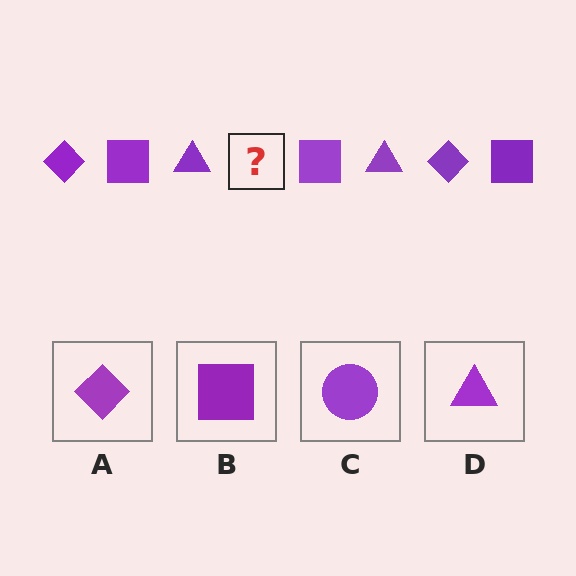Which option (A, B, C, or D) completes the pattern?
A.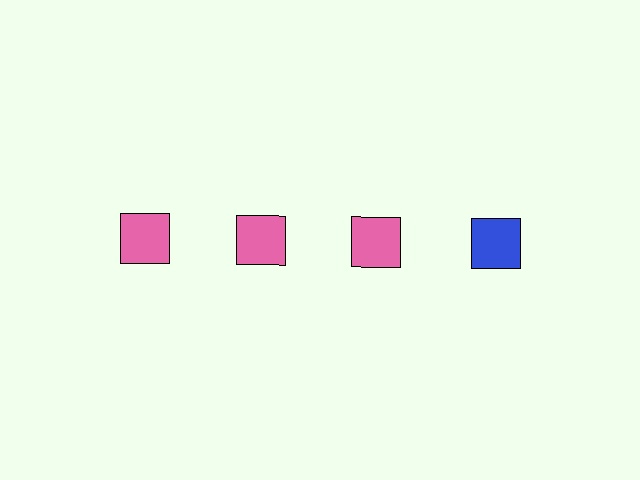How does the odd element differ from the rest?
It has a different color: blue instead of pink.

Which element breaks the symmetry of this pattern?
The blue square in the top row, second from right column breaks the symmetry. All other shapes are pink squares.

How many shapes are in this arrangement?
There are 4 shapes arranged in a grid pattern.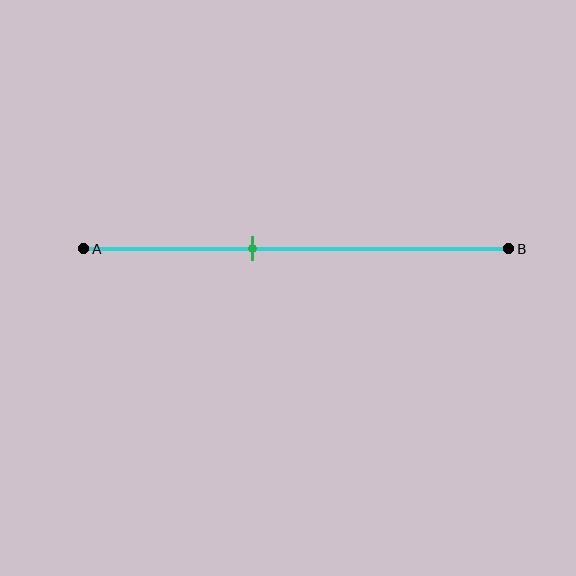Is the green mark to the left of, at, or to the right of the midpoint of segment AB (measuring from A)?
The green mark is to the left of the midpoint of segment AB.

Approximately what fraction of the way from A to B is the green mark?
The green mark is approximately 40% of the way from A to B.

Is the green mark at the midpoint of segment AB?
No, the mark is at about 40% from A, not at the 50% midpoint.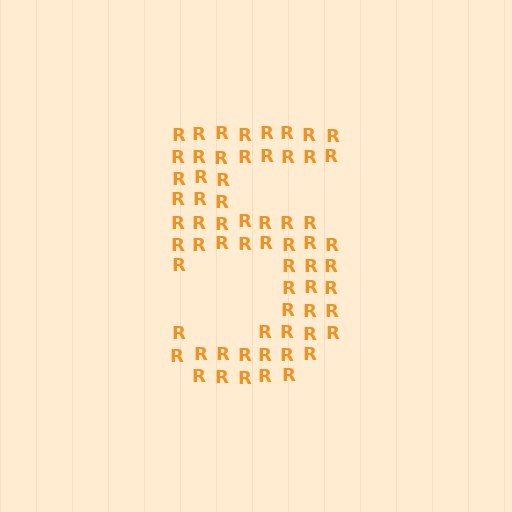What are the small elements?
The small elements are letter R's.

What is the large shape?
The large shape is the digit 5.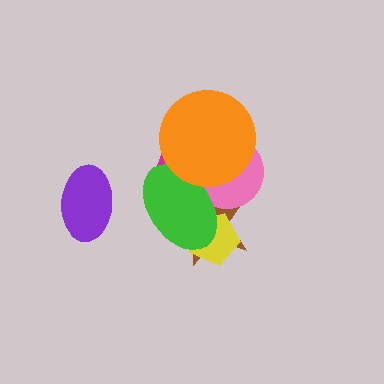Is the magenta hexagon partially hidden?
Yes, it is partially covered by another shape.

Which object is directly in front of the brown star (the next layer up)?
The yellow pentagon is directly in front of the brown star.